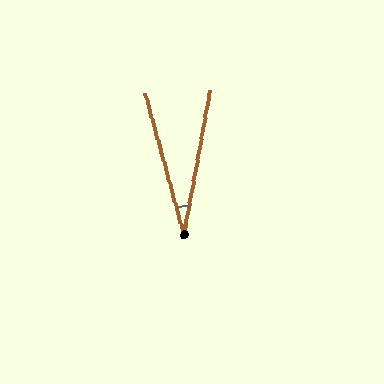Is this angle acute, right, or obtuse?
It is acute.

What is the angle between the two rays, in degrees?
Approximately 26 degrees.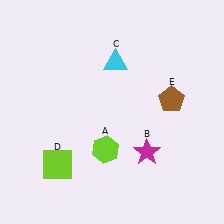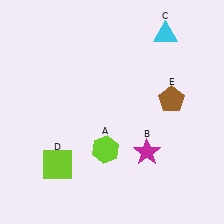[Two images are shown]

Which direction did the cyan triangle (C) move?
The cyan triangle (C) moved right.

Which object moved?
The cyan triangle (C) moved right.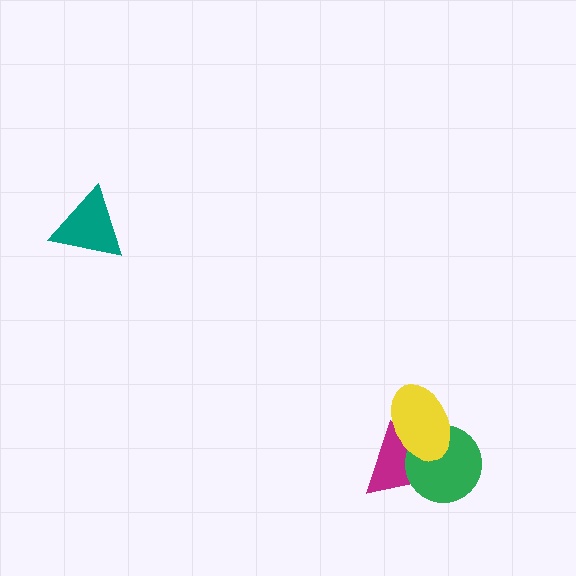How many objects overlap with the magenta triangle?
2 objects overlap with the magenta triangle.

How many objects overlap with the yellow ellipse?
2 objects overlap with the yellow ellipse.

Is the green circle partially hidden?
Yes, it is partially covered by another shape.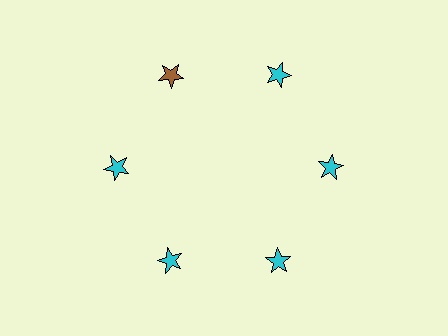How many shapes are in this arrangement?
There are 6 shapes arranged in a ring pattern.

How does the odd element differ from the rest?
It has a different color: brown instead of cyan.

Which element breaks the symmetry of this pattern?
The brown star at roughly the 11 o'clock position breaks the symmetry. All other shapes are cyan stars.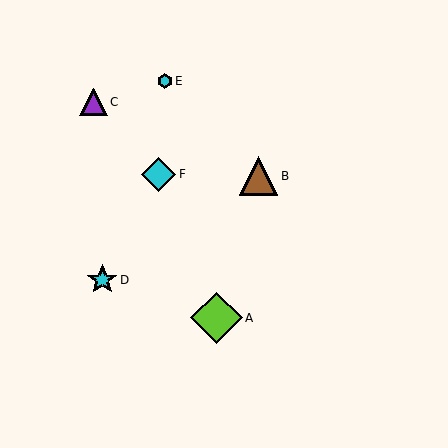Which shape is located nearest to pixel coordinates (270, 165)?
The brown triangle (labeled B) at (259, 176) is nearest to that location.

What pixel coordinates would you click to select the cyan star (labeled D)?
Click at (102, 280) to select the cyan star D.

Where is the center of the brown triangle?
The center of the brown triangle is at (259, 176).